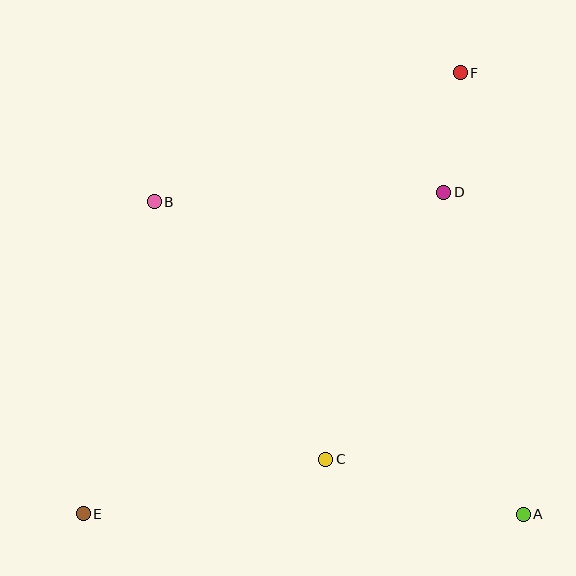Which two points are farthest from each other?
Points E and F are farthest from each other.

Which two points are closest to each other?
Points D and F are closest to each other.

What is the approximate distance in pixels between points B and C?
The distance between B and C is approximately 309 pixels.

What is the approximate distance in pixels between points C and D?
The distance between C and D is approximately 292 pixels.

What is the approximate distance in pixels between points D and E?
The distance between D and E is approximately 483 pixels.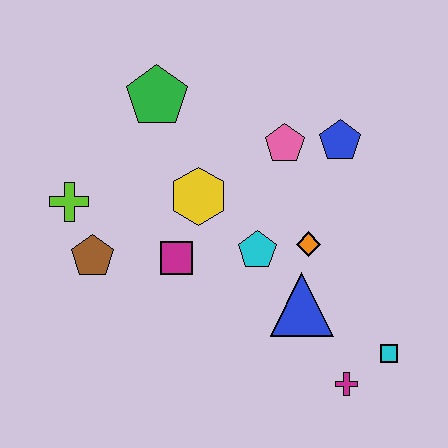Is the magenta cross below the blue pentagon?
Yes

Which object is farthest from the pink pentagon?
The magenta cross is farthest from the pink pentagon.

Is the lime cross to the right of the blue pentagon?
No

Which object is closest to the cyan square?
The magenta cross is closest to the cyan square.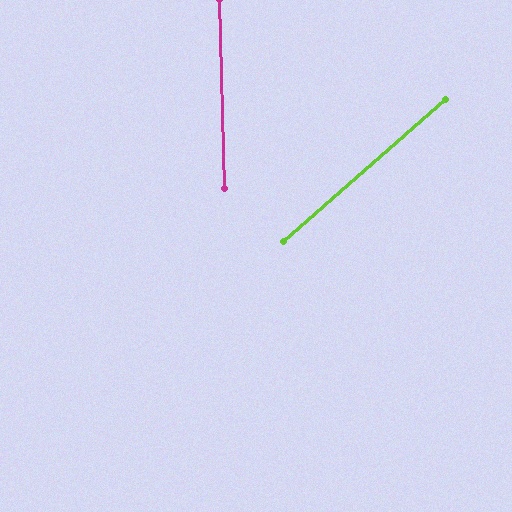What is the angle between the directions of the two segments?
Approximately 50 degrees.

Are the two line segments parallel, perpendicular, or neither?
Neither parallel nor perpendicular — they differ by about 50°.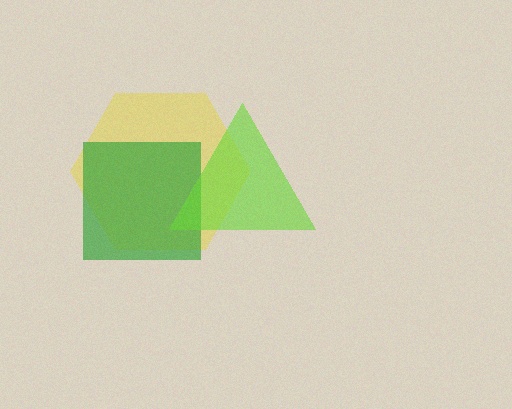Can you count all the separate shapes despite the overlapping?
Yes, there are 3 separate shapes.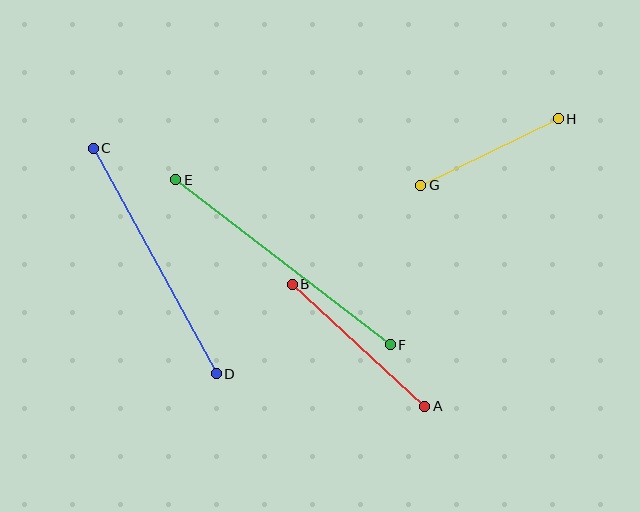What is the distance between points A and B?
The distance is approximately 180 pixels.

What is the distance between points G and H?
The distance is approximately 153 pixels.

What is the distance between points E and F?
The distance is approximately 270 pixels.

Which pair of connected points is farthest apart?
Points E and F are farthest apart.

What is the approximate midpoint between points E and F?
The midpoint is at approximately (283, 262) pixels.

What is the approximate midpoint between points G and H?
The midpoint is at approximately (490, 152) pixels.